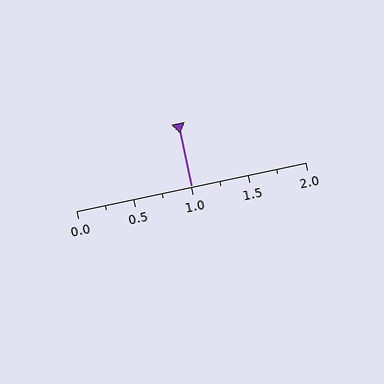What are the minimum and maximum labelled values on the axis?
The axis runs from 0.0 to 2.0.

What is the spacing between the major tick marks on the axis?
The major ticks are spaced 0.5 apart.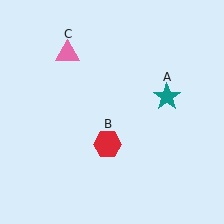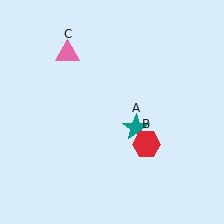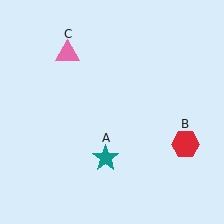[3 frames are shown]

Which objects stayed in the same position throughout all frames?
Pink triangle (object C) remained stationary.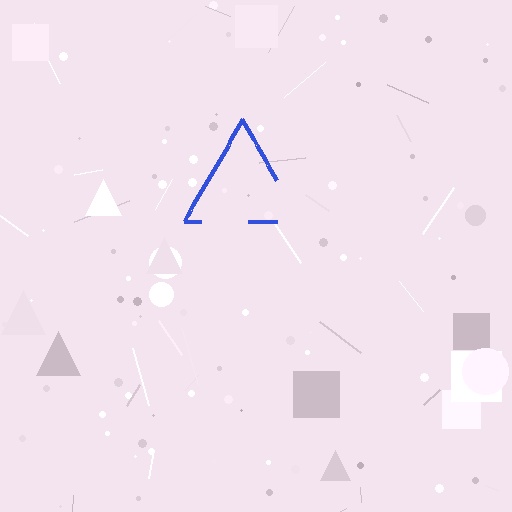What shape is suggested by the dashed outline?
The dashed outline suggests a triangle.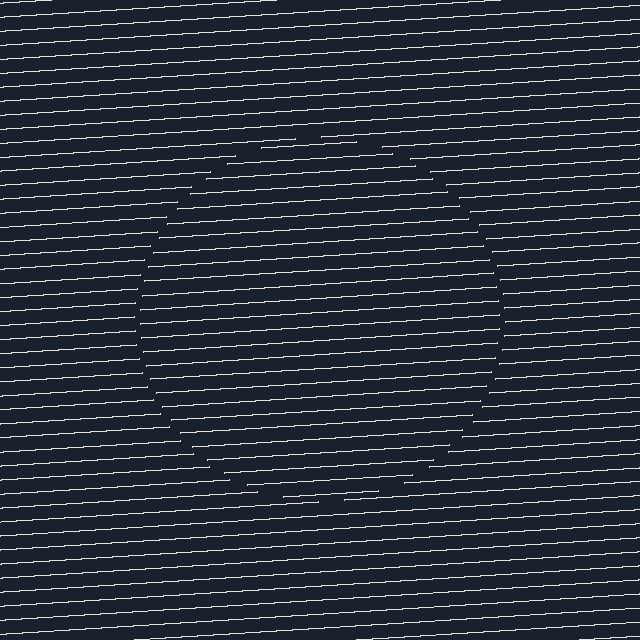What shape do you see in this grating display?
An illusory circle. The interior of the shape contains the same grating, shifted by half a period — the contour is defined by the phase discontinuity where line-ends from the inner and outer gratings abut.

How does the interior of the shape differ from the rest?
The interior of the shape contains the same grating, shifted by half a period — the contour is defined by the phase discontinuity where line-ends from the inner and outer gratings abut.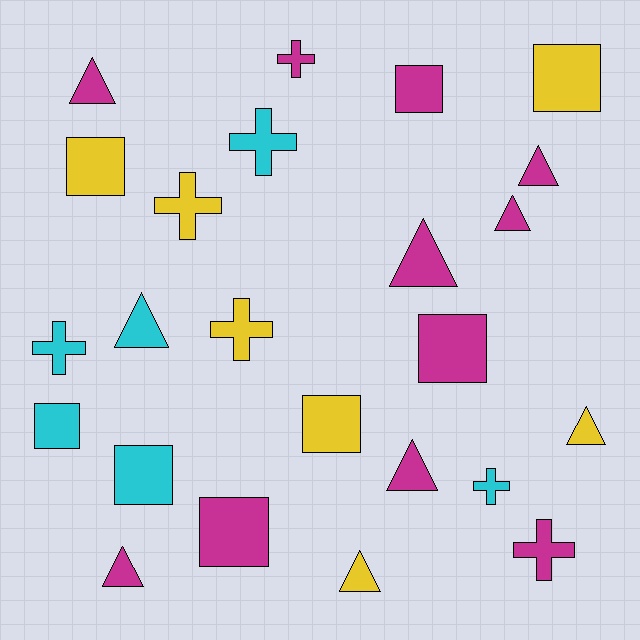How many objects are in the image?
There are 24 objects.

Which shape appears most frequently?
Triangle, with 9 objects.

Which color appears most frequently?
Magenta, with 11 objects.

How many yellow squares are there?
There are 3 yellow squares.